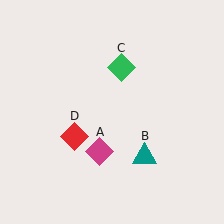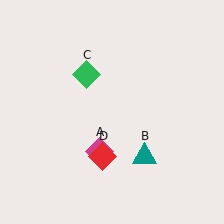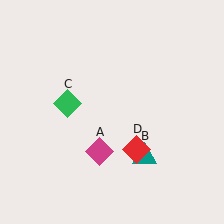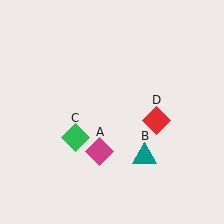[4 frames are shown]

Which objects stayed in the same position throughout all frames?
Magenta diamond (object A) and teal triangle (object B) remained stationary.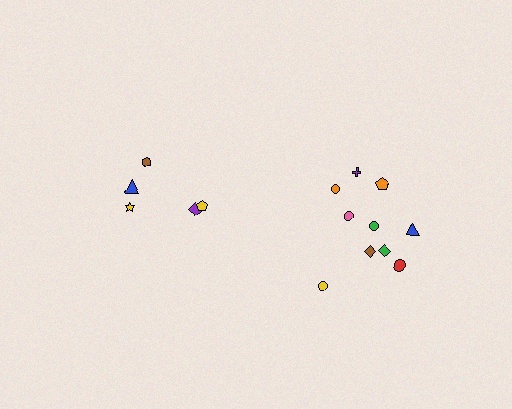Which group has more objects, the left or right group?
The right group.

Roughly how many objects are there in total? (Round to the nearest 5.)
Roughly 15 objects in total.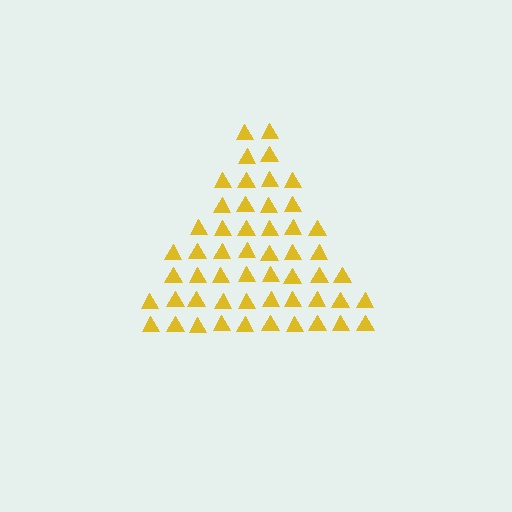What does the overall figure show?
The overall figure shows a triangle.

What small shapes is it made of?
It is made of small triangles.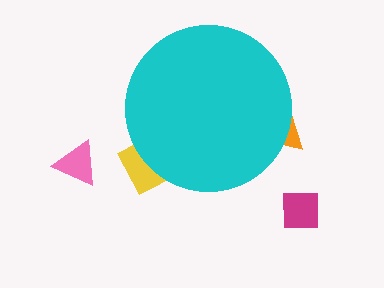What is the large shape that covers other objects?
A cyan circle.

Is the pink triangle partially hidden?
No, the pink triangle is fully visible.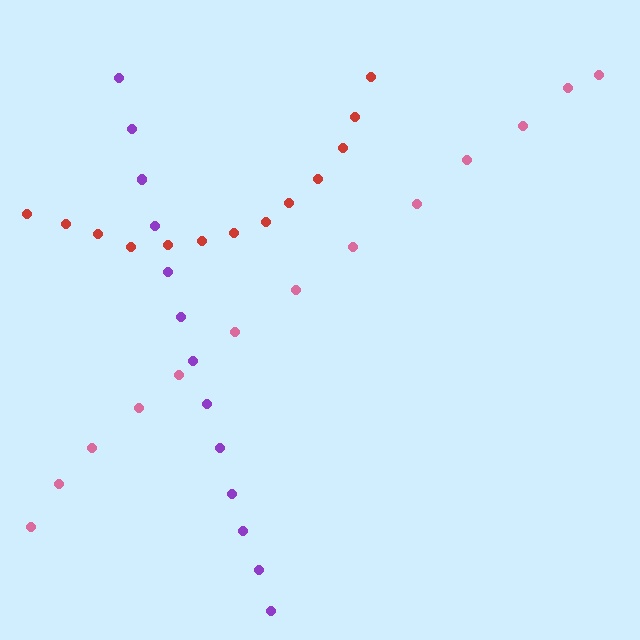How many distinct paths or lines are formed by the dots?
There are 3 distinct paths.